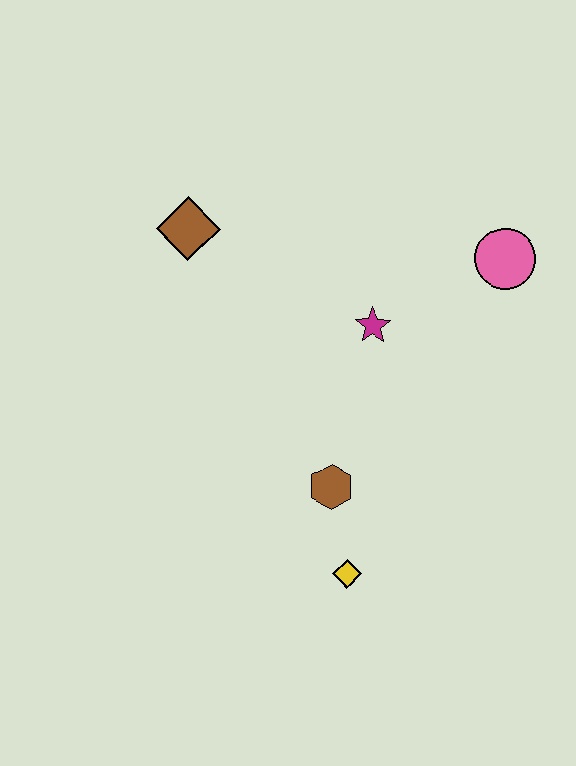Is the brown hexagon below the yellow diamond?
No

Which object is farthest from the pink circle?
The yellow diamond is farthest from the pink circle.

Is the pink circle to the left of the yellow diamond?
No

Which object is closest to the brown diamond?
The magenta star is closest to the brown diamond.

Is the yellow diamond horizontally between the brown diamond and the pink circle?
Yes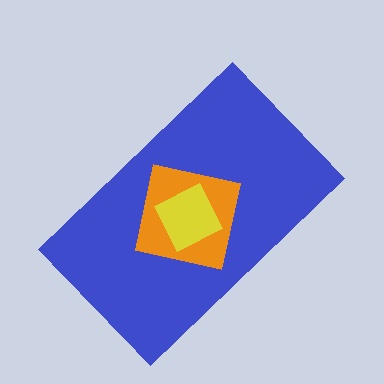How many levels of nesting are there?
3.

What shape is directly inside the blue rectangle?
The orange square.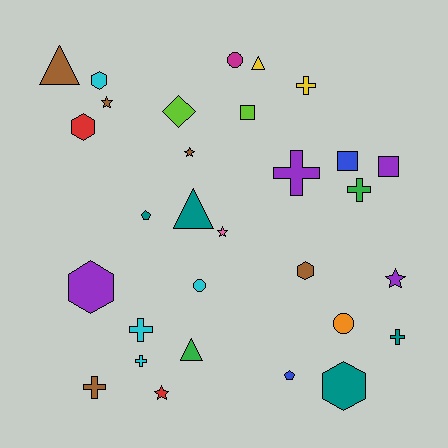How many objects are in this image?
There are 30 objects.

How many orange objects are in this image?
There is 1 orange object.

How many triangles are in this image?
There are 4 triangles.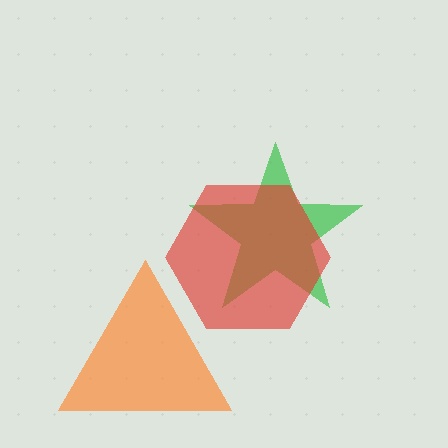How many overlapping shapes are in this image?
There are 3 overlapping shapes in the image.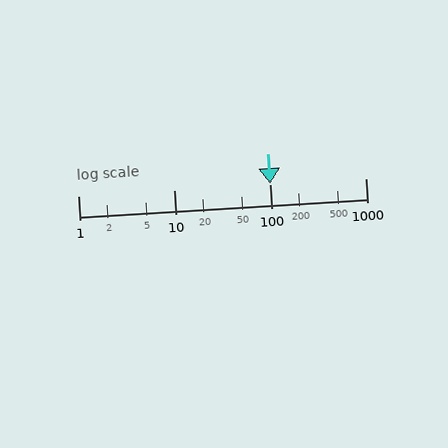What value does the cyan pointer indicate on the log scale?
The pointer indicates approximately 100.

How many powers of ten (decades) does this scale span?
The scale spans 3 decades, from 1 to 1000.